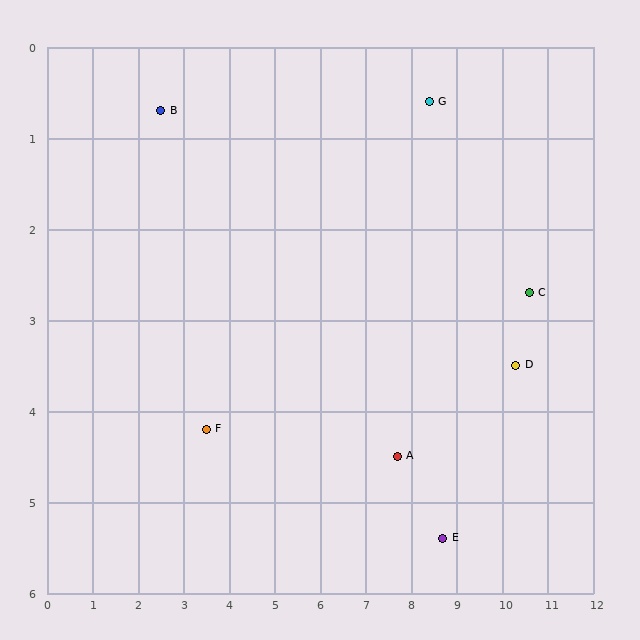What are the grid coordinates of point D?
Point D is at approximately (10.3, 3.5).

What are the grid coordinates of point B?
Point B is at approximately (2.5, 0.7).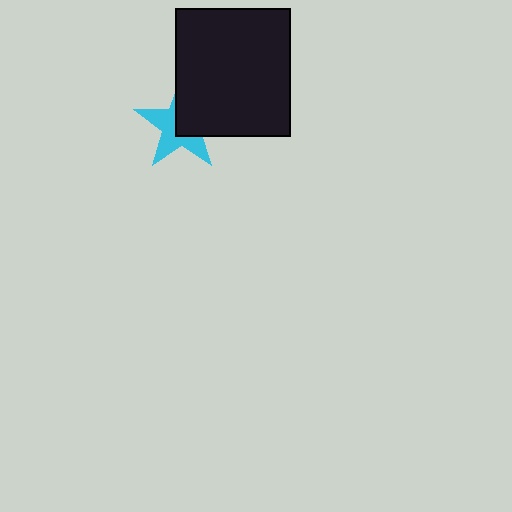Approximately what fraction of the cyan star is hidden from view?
Roughly 47% of the cyan star is hidden behind the black rectangle.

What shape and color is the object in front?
The object in front is a black rectangle.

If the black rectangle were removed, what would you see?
You would see the complete cyan star.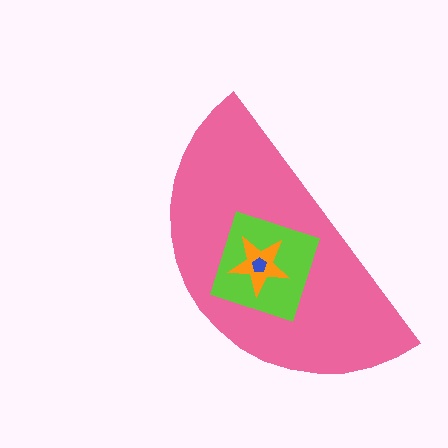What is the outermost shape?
The pink semicircle.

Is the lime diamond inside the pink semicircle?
Yes.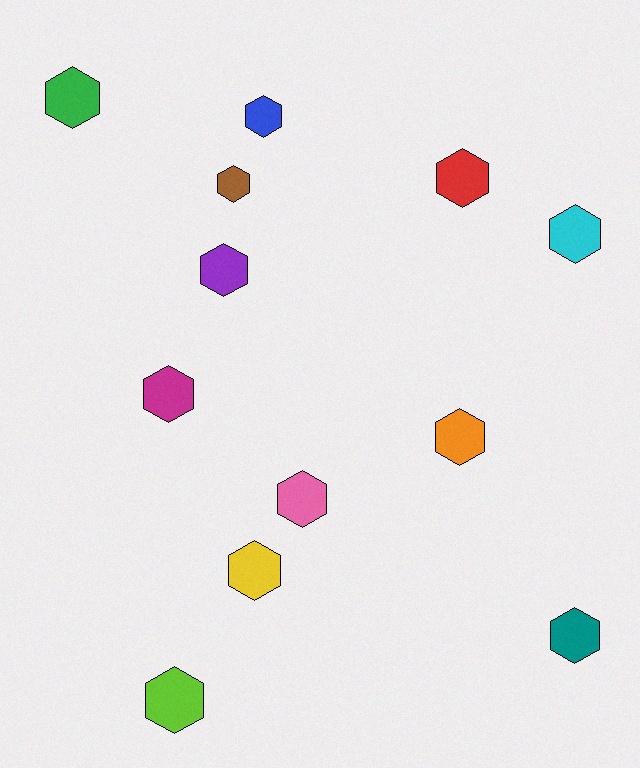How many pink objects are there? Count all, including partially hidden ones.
There is 1 pink object.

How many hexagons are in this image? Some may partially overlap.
There are 12 hexagons.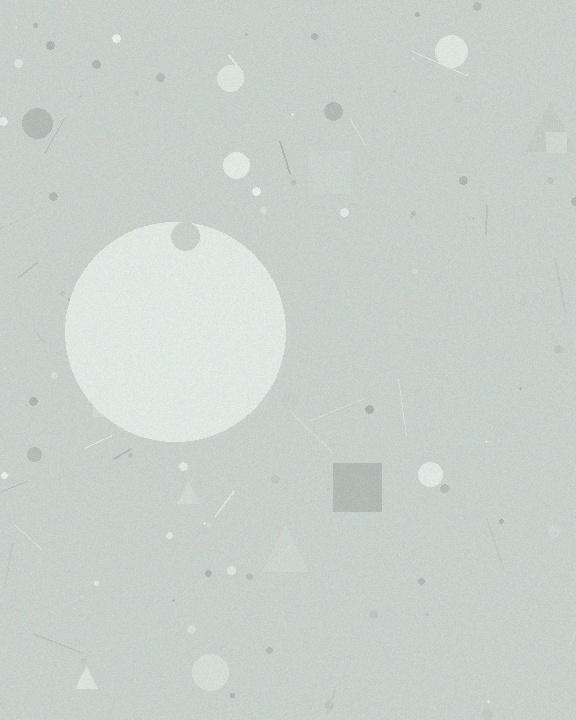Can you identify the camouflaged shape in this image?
The camouflaged shape is a circle.